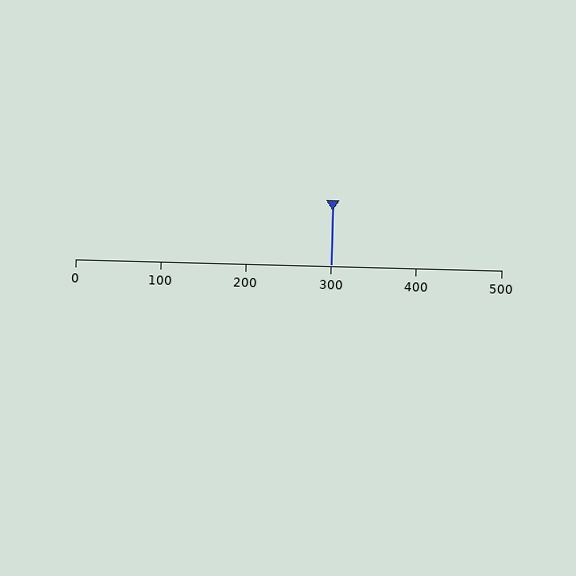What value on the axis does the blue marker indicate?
The marker indicates approximately 300.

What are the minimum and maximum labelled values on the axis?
The axis runs from 0 to 500.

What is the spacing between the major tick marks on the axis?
The major ticks are spaced 100 apart.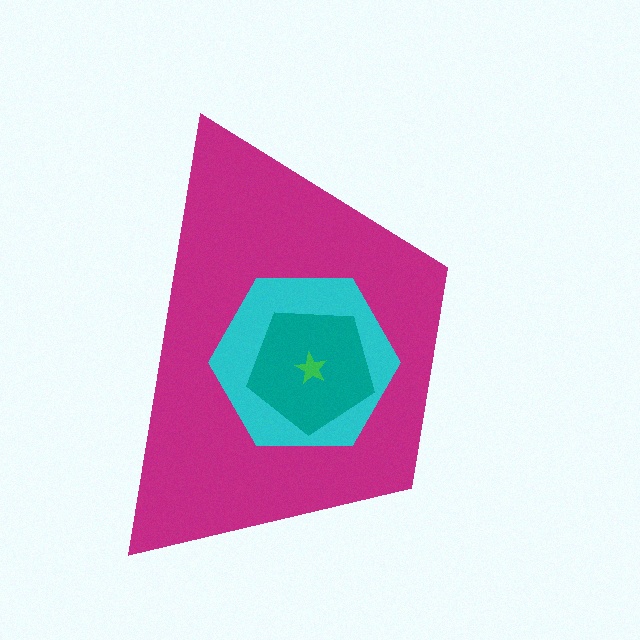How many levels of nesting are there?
4.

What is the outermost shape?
The magenta trapezoid.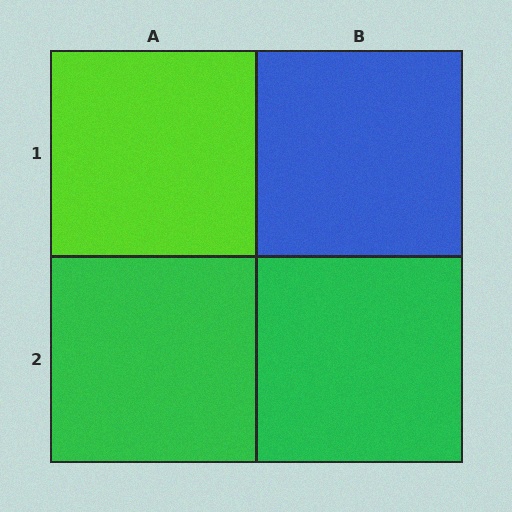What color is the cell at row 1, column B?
Blue.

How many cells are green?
2 cells are green.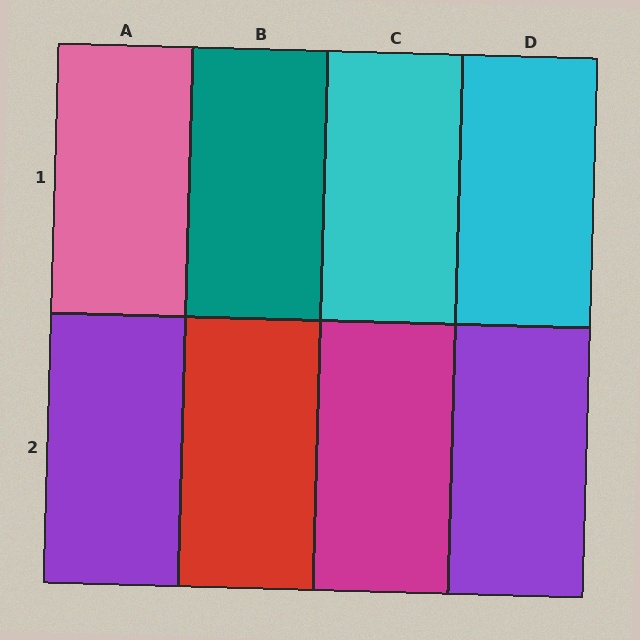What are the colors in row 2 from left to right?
Purple, red, magenta, purple.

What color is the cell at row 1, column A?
Pink.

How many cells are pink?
1 cell is pink.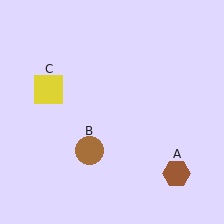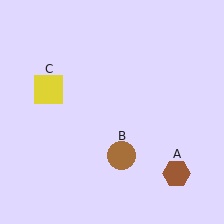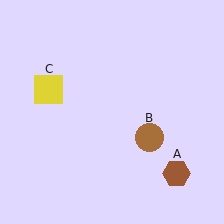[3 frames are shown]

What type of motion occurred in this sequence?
The brown circle (object B) rotated counterclockwise around the center of the scene.